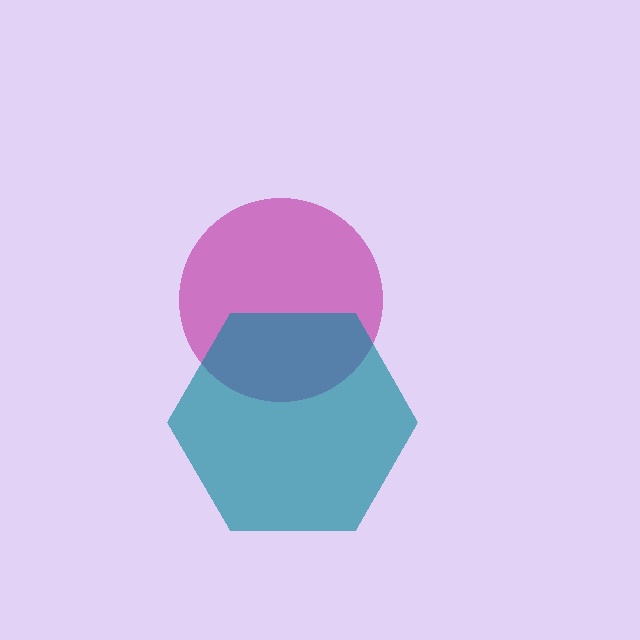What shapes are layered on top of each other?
The layered shapes are: a magenta circle, a teal hexagon.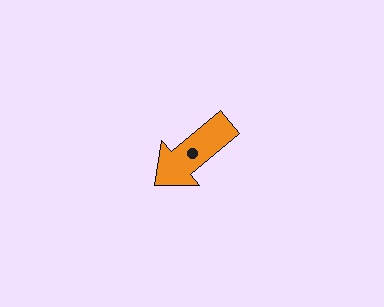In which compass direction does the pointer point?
Southwest.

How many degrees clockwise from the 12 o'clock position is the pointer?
Approximately 230 degrees.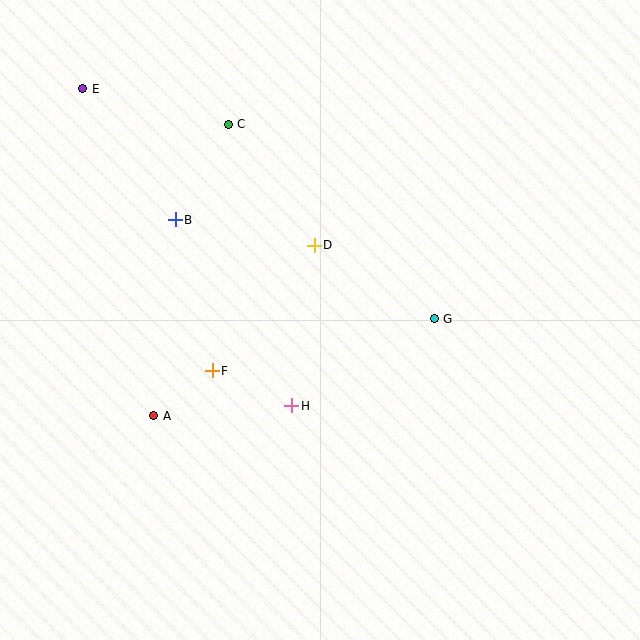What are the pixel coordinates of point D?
Point D is at (314, 245).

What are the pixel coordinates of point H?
Point H is at (292, 406).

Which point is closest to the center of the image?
Point D at (314, 245) is closest to the center.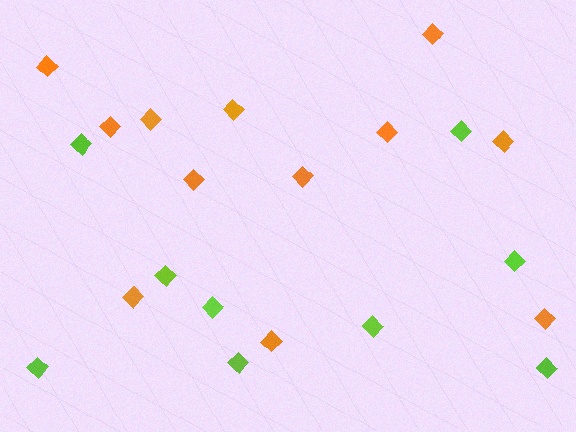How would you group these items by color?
There are 2 groups: one group of lime diamonds (9) and one group of orange diamonds (12).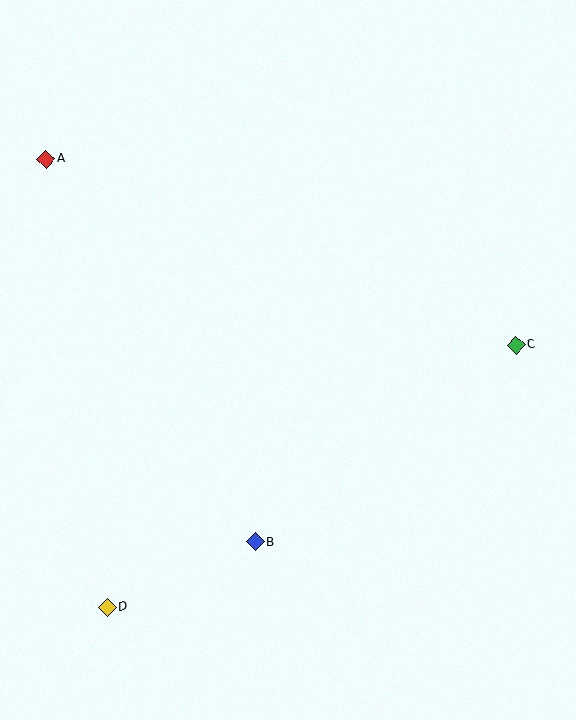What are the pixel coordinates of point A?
Point A is at (46, 159).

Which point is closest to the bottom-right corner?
Point B is closest to the bottom-right corner.